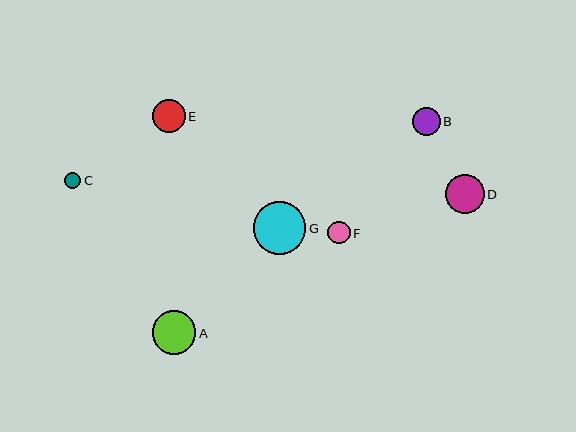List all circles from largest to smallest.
From largest to smallest: G, A, D, E, B, F, C.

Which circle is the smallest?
Circle C is the smallest with a size of approximately 16 pixels.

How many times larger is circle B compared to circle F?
Circle B is approximately 1.2 times the size of circle F.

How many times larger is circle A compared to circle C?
Circle A is approximately 2.7 times the size of circle C.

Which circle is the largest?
Circle G is the largest with a size of approximately 53 pixels.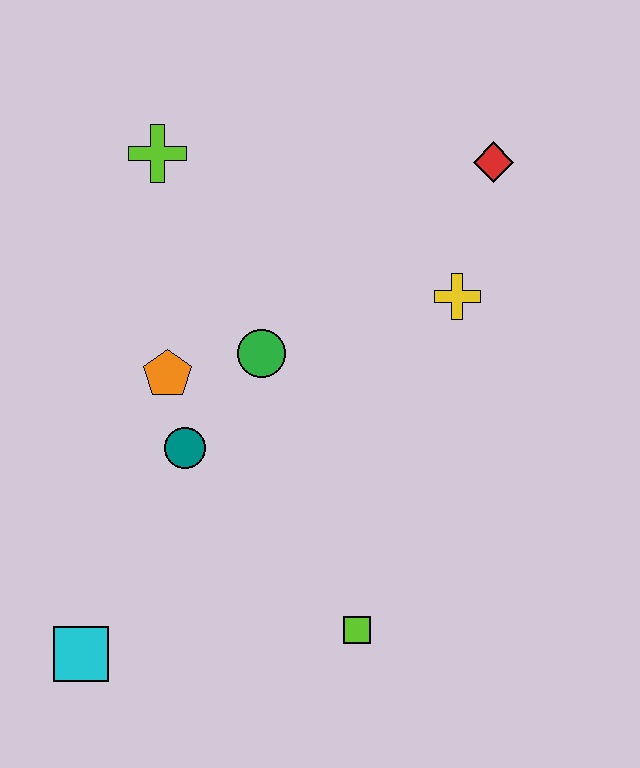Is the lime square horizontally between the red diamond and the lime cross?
Yes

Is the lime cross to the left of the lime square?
Yes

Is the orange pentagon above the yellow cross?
No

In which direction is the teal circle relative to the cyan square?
The teal circle is above the cyan square.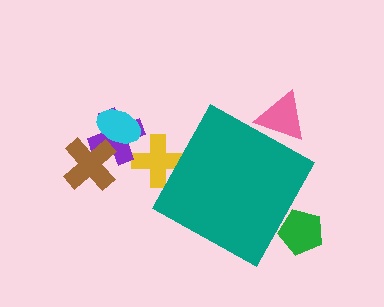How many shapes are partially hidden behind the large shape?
3 shapes are partially hidden.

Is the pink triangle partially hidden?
Yes, the pink triangle is partially hidden behind the teal diamond.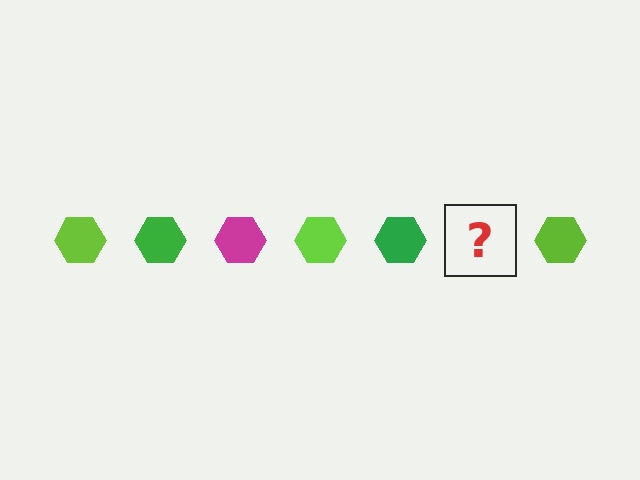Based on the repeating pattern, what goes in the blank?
The blank should be a magenta hexagon.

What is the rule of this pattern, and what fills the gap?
The rule is that the pattern cycles through lime, green, magenta hexagons. The gap should be filled with a magenta hexagon.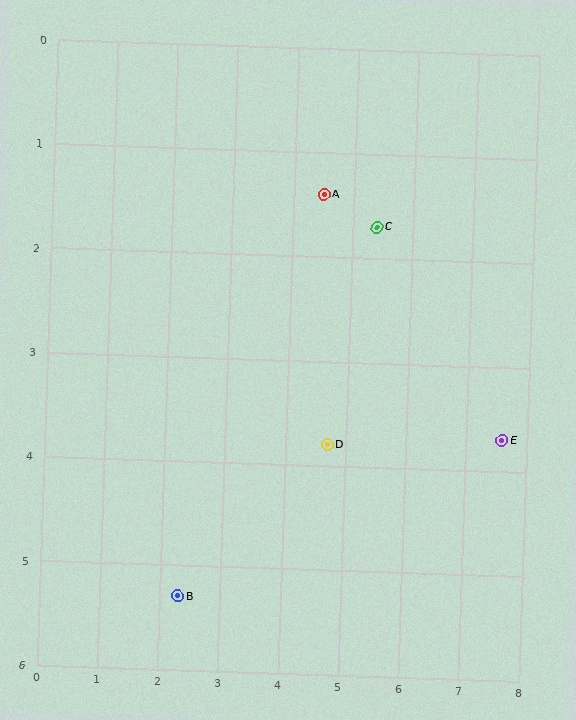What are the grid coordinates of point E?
Point E is at approximately (7.6, 3.7).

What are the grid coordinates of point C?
Point C is at approximately (5.4, 1.7).